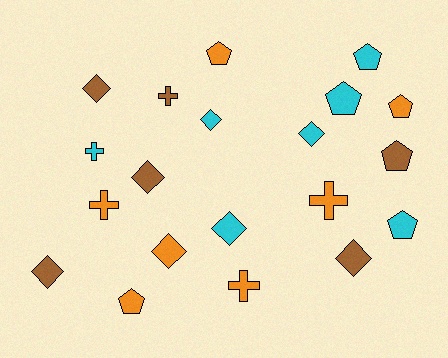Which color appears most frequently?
Cyan, with 7 objects.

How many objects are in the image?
There are 20 objects.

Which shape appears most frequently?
Diamond, with 8 objects.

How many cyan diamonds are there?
There are 3 cyan diamonds.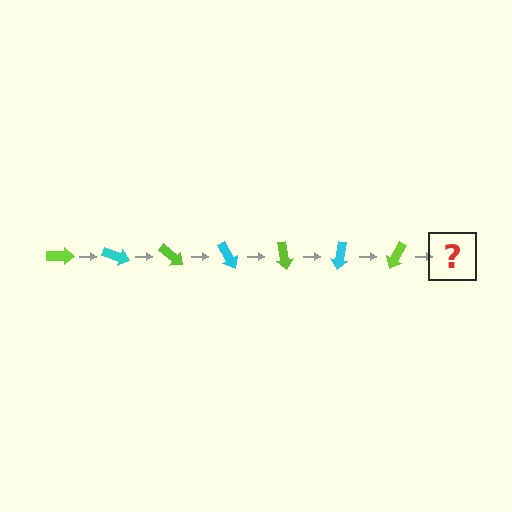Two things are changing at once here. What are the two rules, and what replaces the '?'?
The two rules are that it rotates 20 degrees each step and the color cycles through lime and cyan. The '?' should be a cyan arrow, rotated 140 degrees from the start.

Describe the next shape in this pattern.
It should be a cyan arrow, rotated 140 degrees from the start.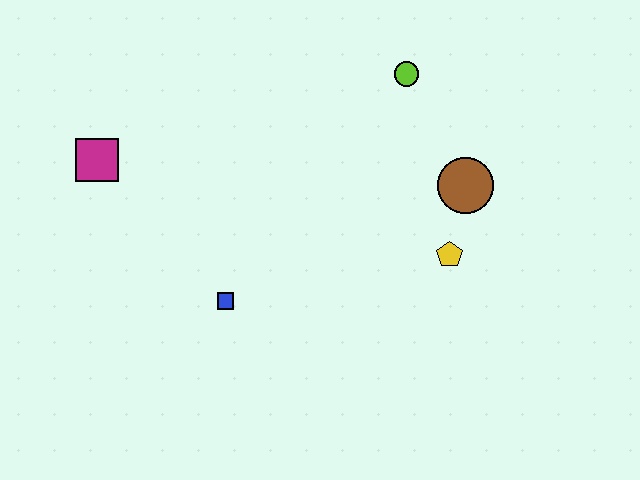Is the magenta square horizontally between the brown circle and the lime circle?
No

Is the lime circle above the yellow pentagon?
Yes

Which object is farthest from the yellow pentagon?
The magenta square is farthest from the yellow pentagon.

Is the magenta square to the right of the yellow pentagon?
No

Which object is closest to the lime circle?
The brown circle is closest to the lime circle.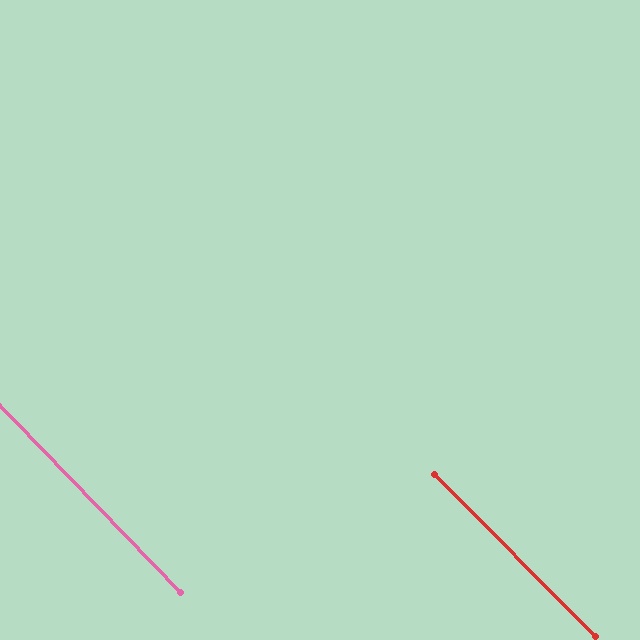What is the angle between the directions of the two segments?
Approximately 0 degrees.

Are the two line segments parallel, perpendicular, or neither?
Parallel — their directions differ by only 0.5°.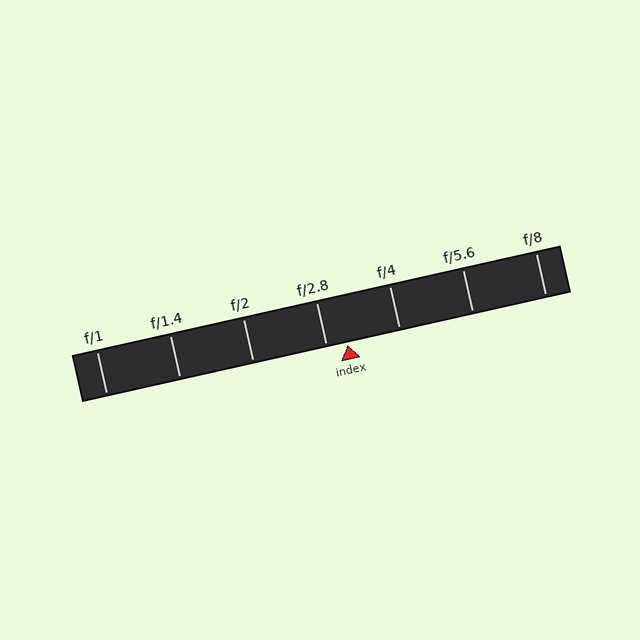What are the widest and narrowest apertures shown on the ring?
The widest aperture shown is f/1 and the narrowest is f/8.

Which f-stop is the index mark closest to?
The index mark is closest to f/2.8.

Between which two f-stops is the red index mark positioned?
The index mark is between f/2.8 and f/4.